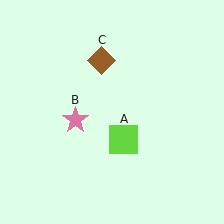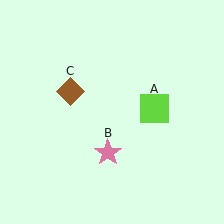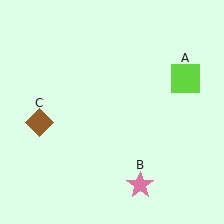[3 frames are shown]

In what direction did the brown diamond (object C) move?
The brown diamond (object C) moved down and to the left.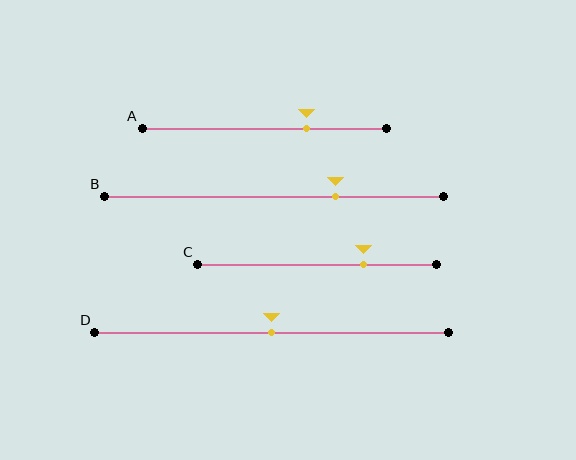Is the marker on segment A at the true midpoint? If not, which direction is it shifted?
No, the marker on segment A is shifted to the right by about 17% of the segment length.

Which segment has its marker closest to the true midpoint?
Segment D has its marker closest to the true midpoint.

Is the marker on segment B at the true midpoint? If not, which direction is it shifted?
No, the marker on segment B is shifted to the right by about 18% of the segment length.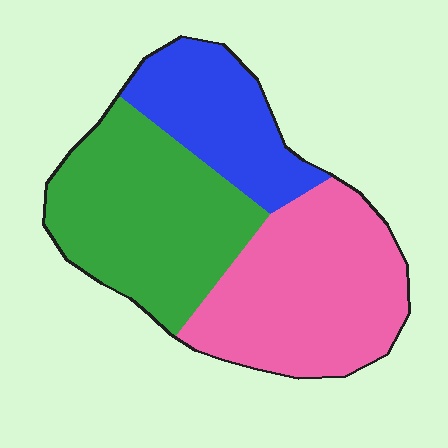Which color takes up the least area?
Blue, at roughly 20%.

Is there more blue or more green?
Green.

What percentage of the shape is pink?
Pink takes up between a quarter and a half of the shape.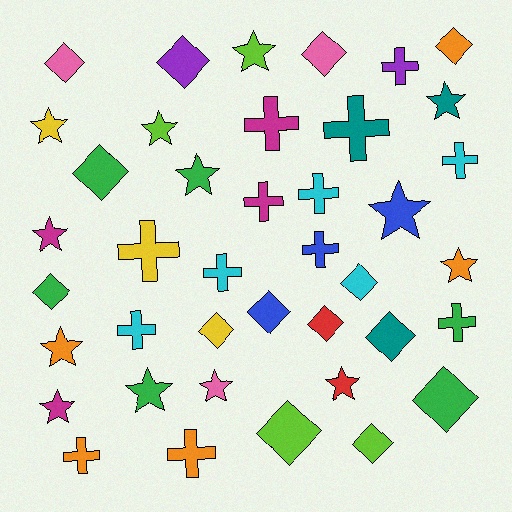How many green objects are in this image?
There are 6 green objects.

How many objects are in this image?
There are 40 objects.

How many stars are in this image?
There are 13 stars.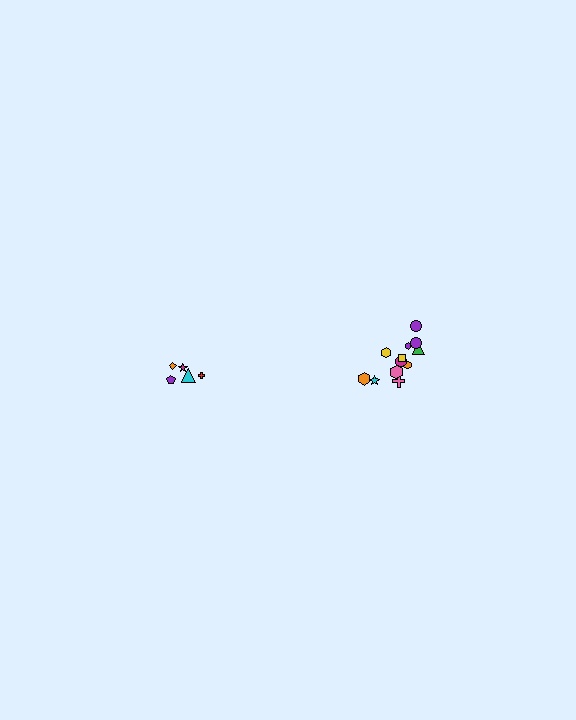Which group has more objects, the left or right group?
The right group.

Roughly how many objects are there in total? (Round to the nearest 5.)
Roughly 15 objects in total.